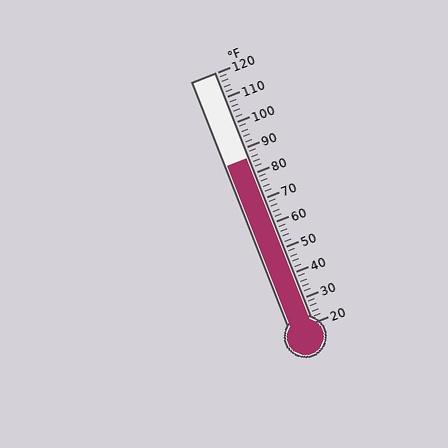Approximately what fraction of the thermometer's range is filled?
The thermometer is filled to approximately 65% of its range.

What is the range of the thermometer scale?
The thermometer scale ranges from 20°F to 120°F.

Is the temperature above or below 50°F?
The temperature is above 50°F.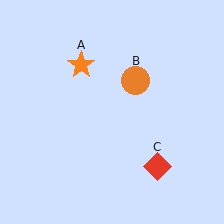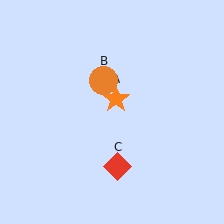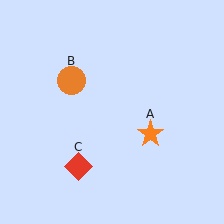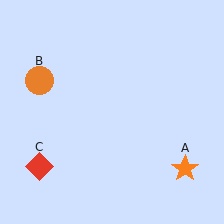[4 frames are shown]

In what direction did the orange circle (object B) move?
The orange circle (object B) moved left.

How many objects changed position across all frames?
3 objects changed position: orange star (object A), orange circle (object B), red diamond (object C).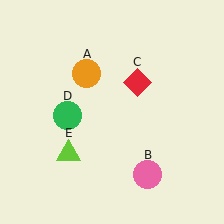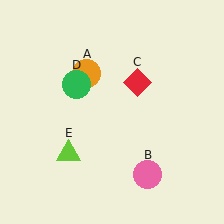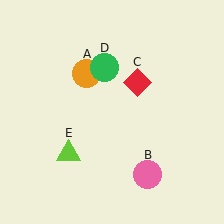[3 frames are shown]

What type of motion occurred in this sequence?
The green circle (object D) rotated clockwise around the center of the scene.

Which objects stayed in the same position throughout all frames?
Orange circle (object A) and pink circle (object B) and red diamond (object C) and lime triangle (object E) remained stationary.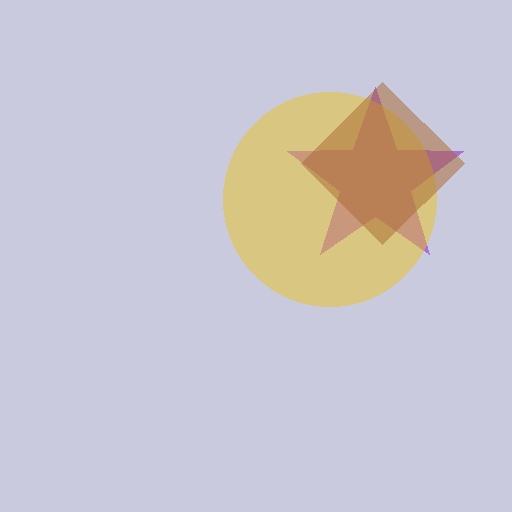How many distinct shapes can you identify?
There are 3 distinct shapes: a purple star, a yellow circle, a brown diamond.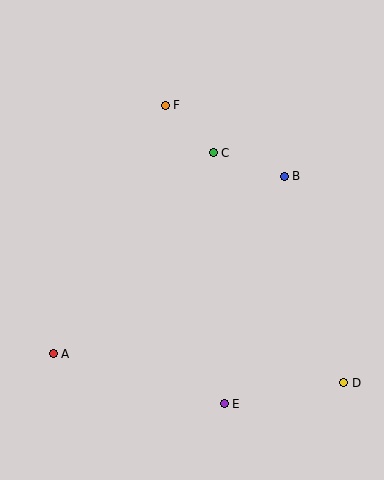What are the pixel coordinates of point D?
Point D is at (344, 383).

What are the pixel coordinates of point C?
Point C is at (213, 153).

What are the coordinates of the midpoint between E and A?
The midpoint between E and A is at (139, 379).